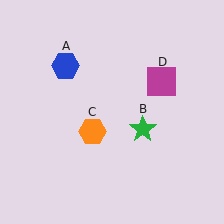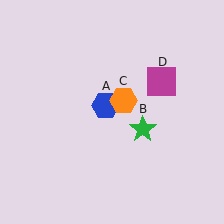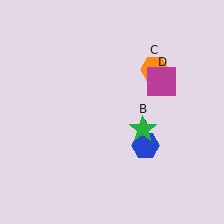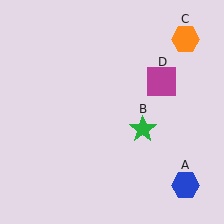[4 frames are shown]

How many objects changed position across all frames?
2 objects changed position: blue hexagon (object A), orange hexagon (object C).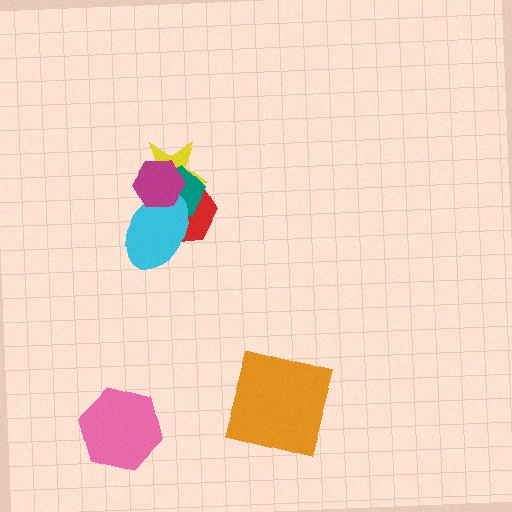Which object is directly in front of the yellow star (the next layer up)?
The teal pentagon is directly in front of the yellow star.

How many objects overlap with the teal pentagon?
4 objects overlap with the teal pentagon.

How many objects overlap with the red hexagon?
4 objects overlap with the red hexagon.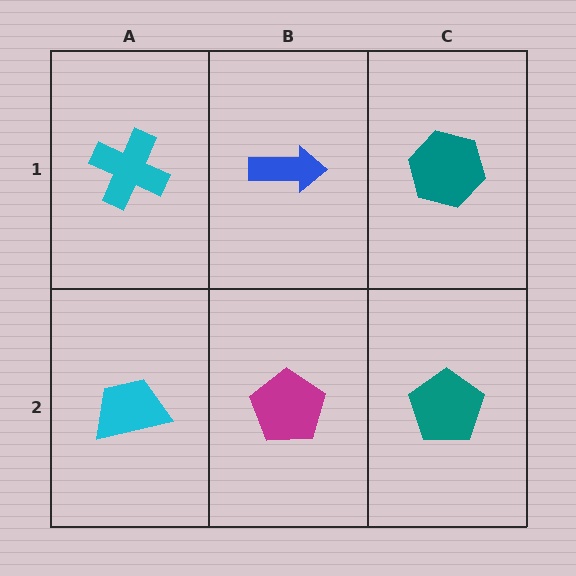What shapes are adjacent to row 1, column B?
A magenta pentagon (row 2, column B), a cyan cross (row 1, column A), a teal hexagon (row 1, column C).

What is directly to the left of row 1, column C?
A blue arrow.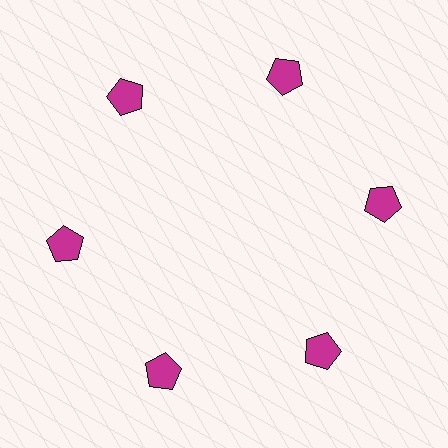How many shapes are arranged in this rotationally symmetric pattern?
There are 6 shapes, arranged in 6 groups of 1.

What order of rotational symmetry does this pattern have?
This pattern has 6-fold rotational symmetry.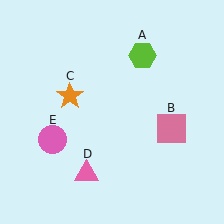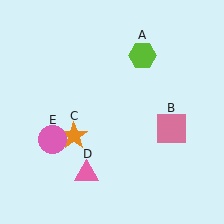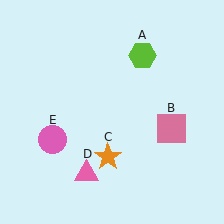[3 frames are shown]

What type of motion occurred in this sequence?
The orange star (object C) rotated counterclockwise around the center of the scene.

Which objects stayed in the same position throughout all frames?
Lime hexagon (object A) and pink square (object B) and pink triangle (object D) and pink circle (object E) remained stationary.